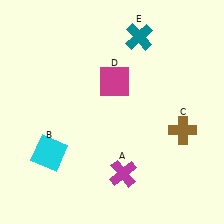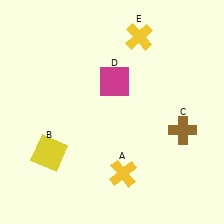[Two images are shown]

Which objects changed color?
A changed from magenta to yellow. B changed from cyan to yellow. E changed from teal to yellow.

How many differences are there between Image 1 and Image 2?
There are 3 differences between the two images.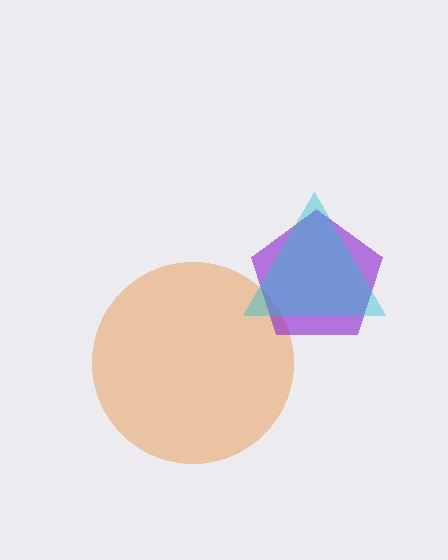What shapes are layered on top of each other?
The layered shapes are: an orange circle, a purple pentagon, a cyan triangle.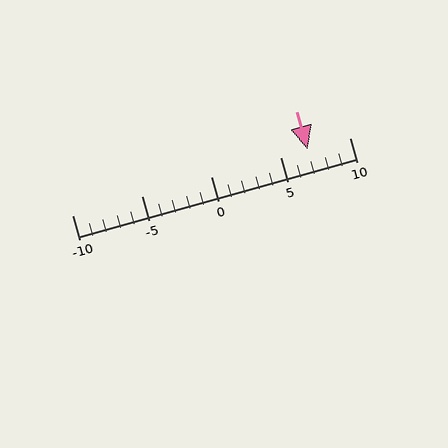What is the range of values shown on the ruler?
The ruler shows values from -10 to 10.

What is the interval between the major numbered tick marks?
The major tick marks are spaced 5 units apart.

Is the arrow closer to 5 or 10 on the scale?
The arrow is closer to 5.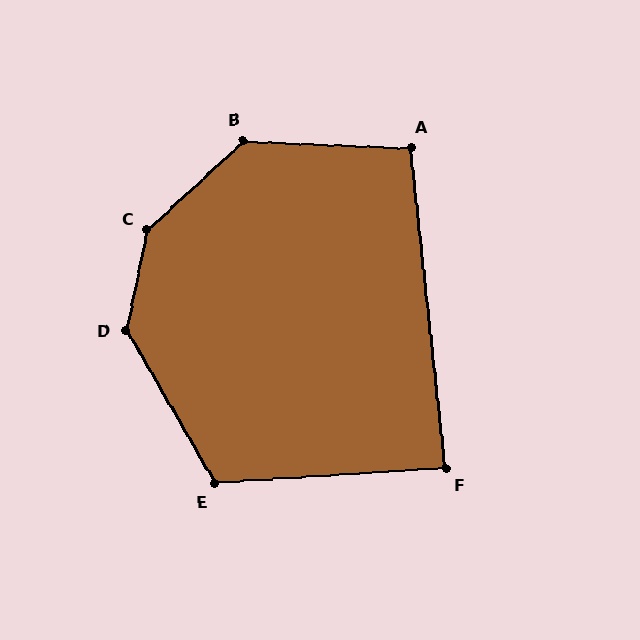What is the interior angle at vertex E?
Approximately 116 degrees (obtuse).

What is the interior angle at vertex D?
Approximately 138 degrees (obtuse).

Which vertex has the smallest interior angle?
F, at approximately 88 degrees.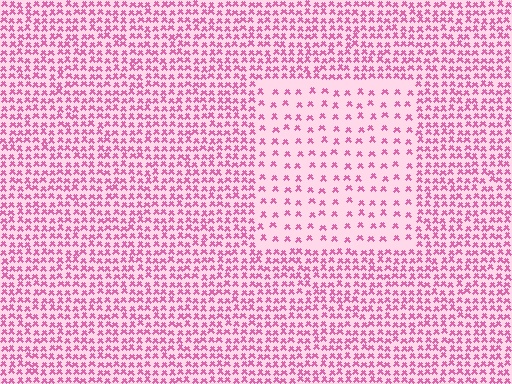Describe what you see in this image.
The image contains small pink elements arranged at two different densities. A rectangle-shaped region is visible where the elements are less densely packed than the surrounding area.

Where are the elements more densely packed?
The elements are more densely packed outside the rectangle boundary.